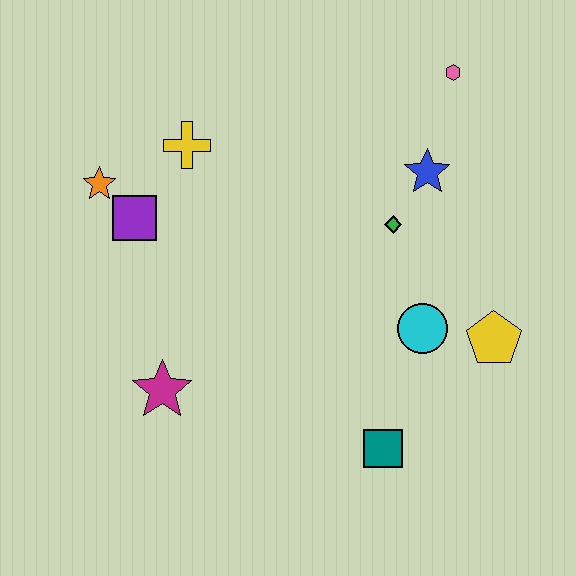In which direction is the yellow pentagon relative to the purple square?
The yellow pentagon is to the right of the purple square.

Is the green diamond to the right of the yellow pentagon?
No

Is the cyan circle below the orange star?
Yes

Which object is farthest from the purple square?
The yellow pentagon is farthest from the purple square.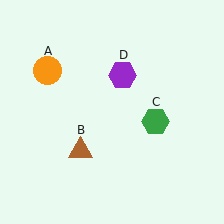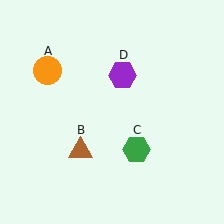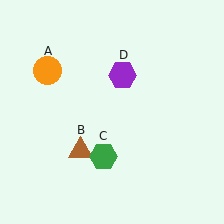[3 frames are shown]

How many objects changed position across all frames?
1 object changed position: green hexagon (object C).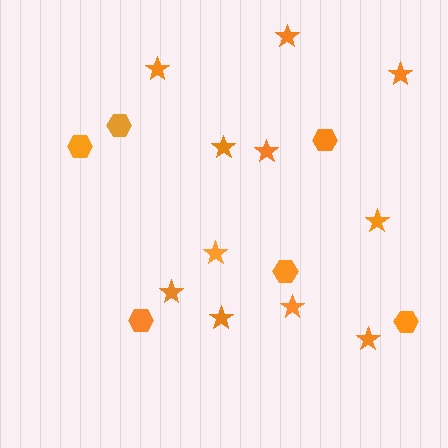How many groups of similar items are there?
There are 2 groups: one group of hexagons (6) and one group of stars (11).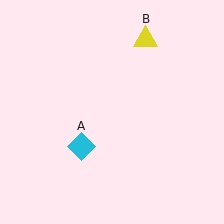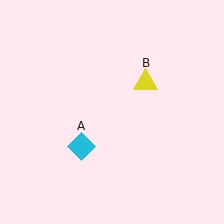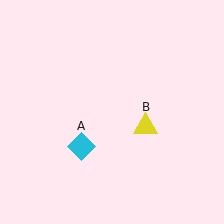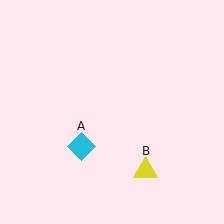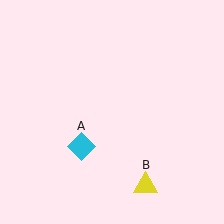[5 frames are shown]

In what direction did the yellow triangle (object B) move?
The yellow triangle (object B) moved down.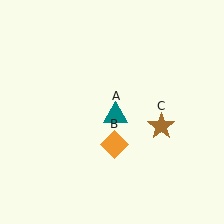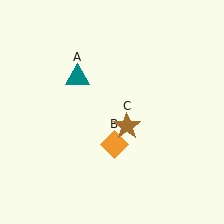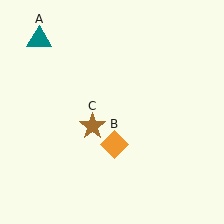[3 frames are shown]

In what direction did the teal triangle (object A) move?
The teal triangle (object A) moved up and to the left.